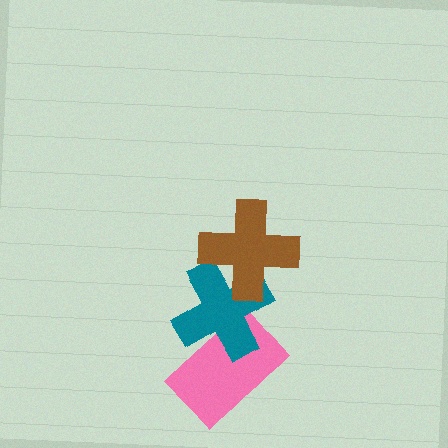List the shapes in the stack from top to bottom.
From top to bottom: the brown cross, the teal cross, the pink rectangle.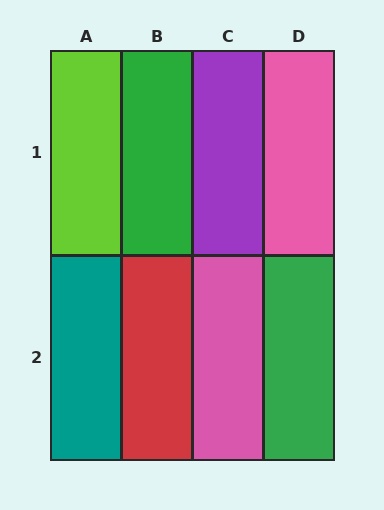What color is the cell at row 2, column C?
Pink.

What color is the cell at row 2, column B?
Red.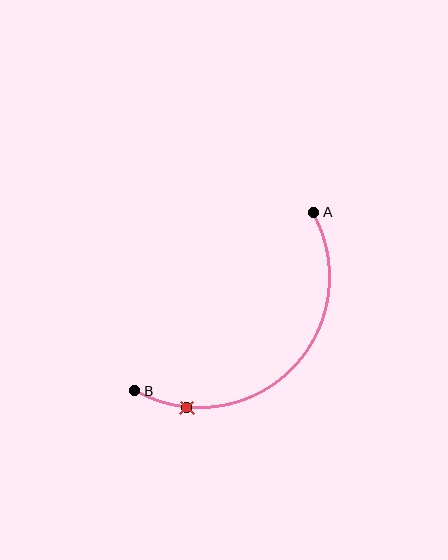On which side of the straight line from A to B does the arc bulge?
The arc bulges below and to the right of the straight line connecting A and B.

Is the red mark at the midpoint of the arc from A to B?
No. The red mark lies on the arc but is closer to endpoint B. The arc midpoint would be at the point on the curve equidistant along the arc from both A and B.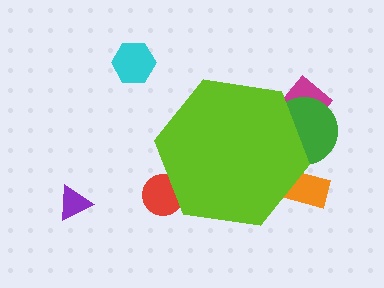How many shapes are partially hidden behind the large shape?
4 shapes are partially hidden.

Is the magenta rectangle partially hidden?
Yes, the magenta rectangle is partially hidden behind the lime hexagon.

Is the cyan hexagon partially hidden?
No, the cyan hexagon is fully visible.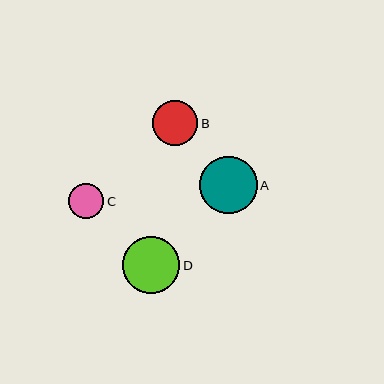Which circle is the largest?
Circle A is the largest with a size of approximately 58 pixels.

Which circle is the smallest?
Circle C is the smallest with a size of approximately 35 pixels.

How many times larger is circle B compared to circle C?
Circle B is approximately 1.3 times the size of circle C.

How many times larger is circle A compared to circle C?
Circle A is approximately 1.7 times the size of circle C.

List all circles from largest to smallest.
From largest to smallest: A, D, B, C.